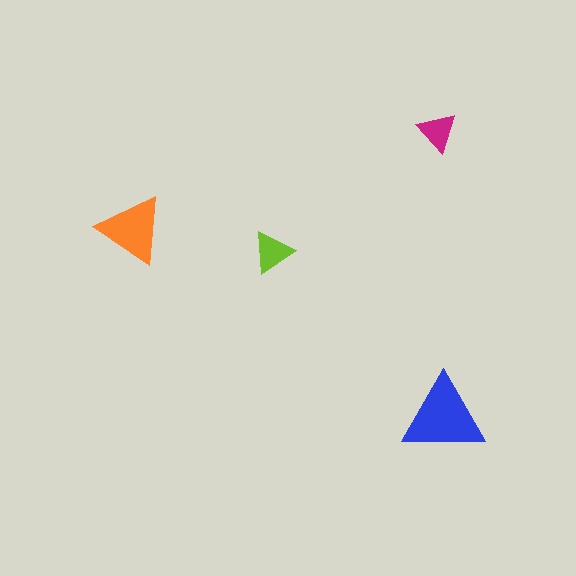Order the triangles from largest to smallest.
the blue one, the orange one, the lime one, the magenta one.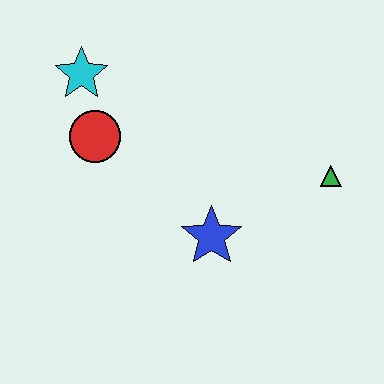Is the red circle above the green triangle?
Yes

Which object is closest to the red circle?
The cyan star is closest to the red circle.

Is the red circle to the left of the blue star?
Yes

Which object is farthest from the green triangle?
The cyan star is farthest from the green triangle.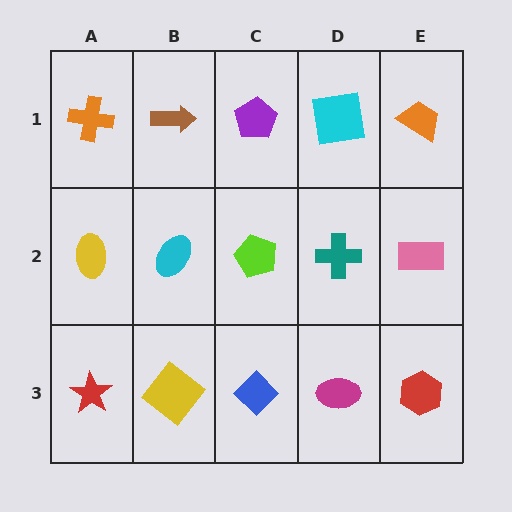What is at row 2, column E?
A pink rectangle.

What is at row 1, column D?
A cyan square.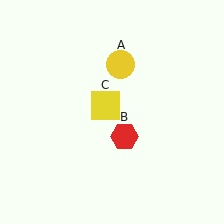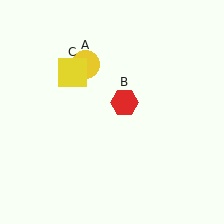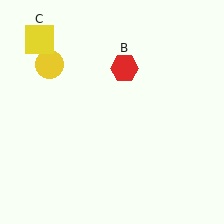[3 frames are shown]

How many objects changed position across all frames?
3 objects changed position: yellow circle (object A), red hexagon (object B), yellow square (object C).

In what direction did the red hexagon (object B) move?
The red hexagon (object B) moved up.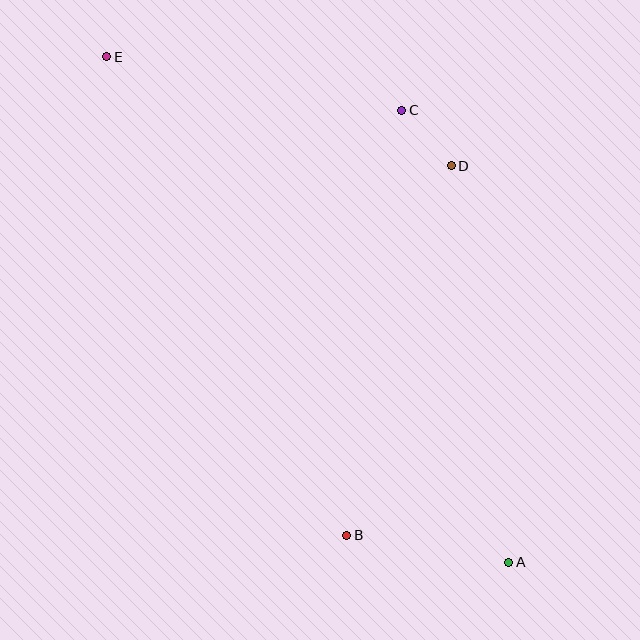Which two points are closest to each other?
Points C and D are closest to each other.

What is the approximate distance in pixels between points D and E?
The distance between D and E is approximately 362 pixels.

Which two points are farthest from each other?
Points A and E are farthest from each other.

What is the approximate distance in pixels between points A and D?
The distance between A and D is approximately 401 pixels.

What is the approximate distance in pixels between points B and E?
The distance between B and E is approximately 535 pixels.